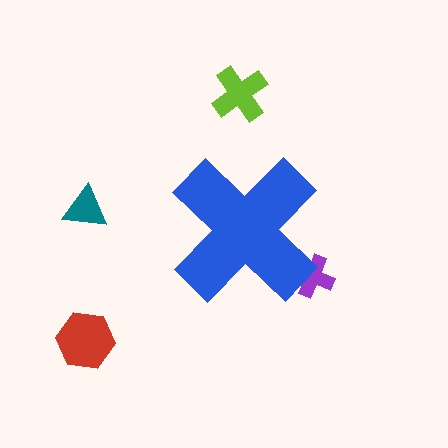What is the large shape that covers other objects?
A blue cross.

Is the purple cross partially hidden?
Yes, the purple cross is partially hidden behind the blue cross.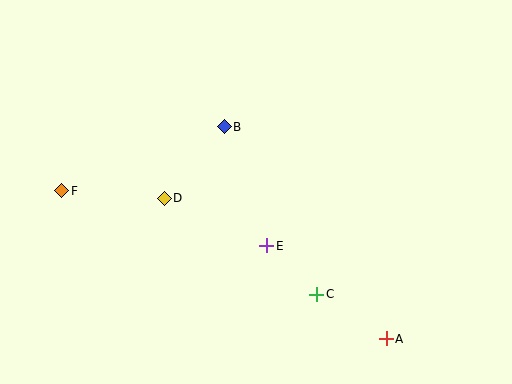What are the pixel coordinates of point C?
Point C is at (317, 295).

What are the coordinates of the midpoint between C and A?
The midpoint between C and A is at (351, 317).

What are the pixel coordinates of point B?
Point B is at (224, 127).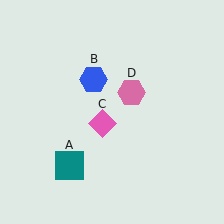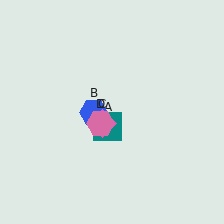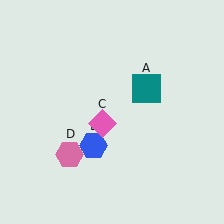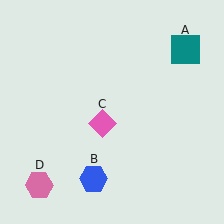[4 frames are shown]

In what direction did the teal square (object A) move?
The teal square (object A) moved up and to the right.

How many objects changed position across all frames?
3 objects changed position: teal square (object A), blue hexagon (object B), pink hexagon (object D).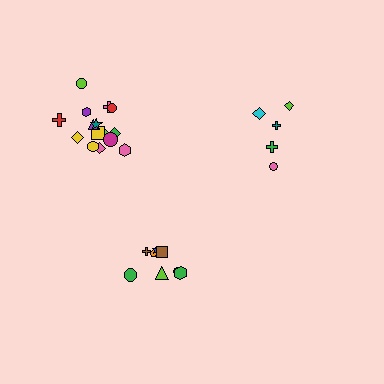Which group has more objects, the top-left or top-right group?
The top-left group.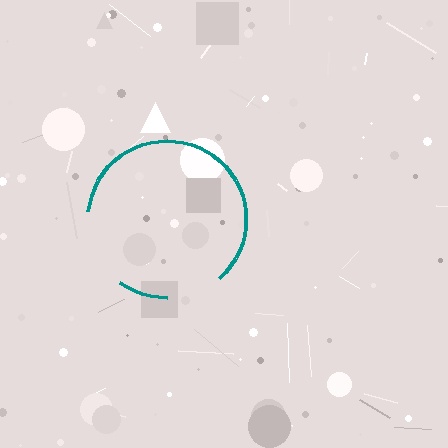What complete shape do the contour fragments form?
The contour fragments form a circle.